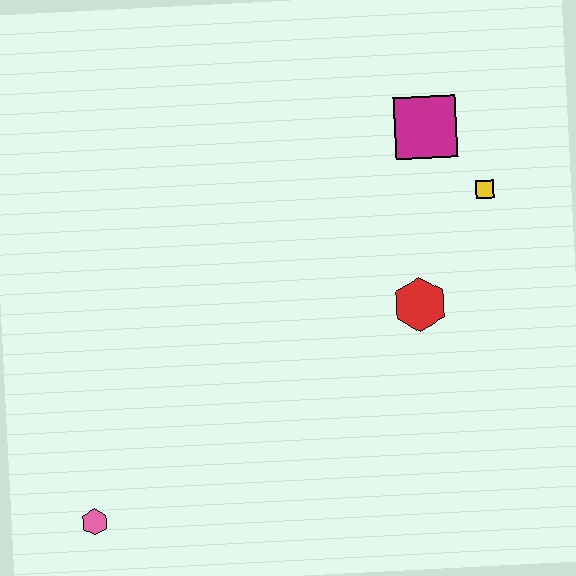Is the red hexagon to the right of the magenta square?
No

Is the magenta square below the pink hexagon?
No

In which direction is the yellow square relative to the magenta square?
The yellow square is below the magenta square.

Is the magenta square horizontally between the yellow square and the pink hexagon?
Yes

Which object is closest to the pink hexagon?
The red hexagon is closest to the pink hexagon.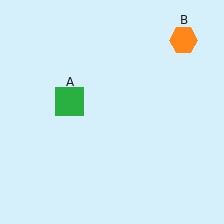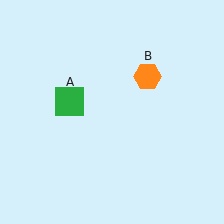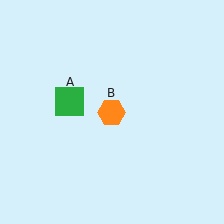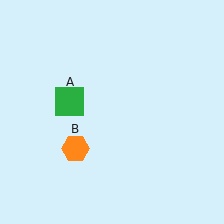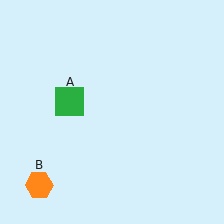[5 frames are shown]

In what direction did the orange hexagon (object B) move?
The orange hexagon (object B) moved down and to the left.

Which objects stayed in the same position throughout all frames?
Green square (object A) remained stationary.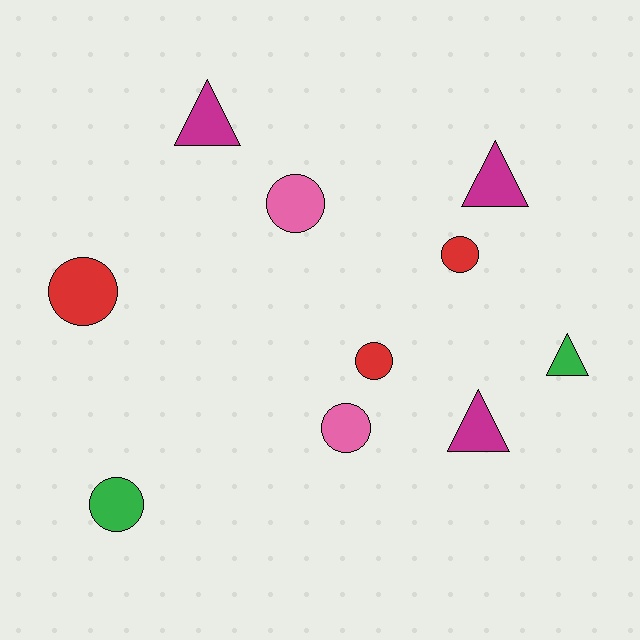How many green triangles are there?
There is 1 green triangle.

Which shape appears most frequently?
Circle, with 6 objects.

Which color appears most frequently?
Red, with 3 objects.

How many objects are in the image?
There are 10 objects.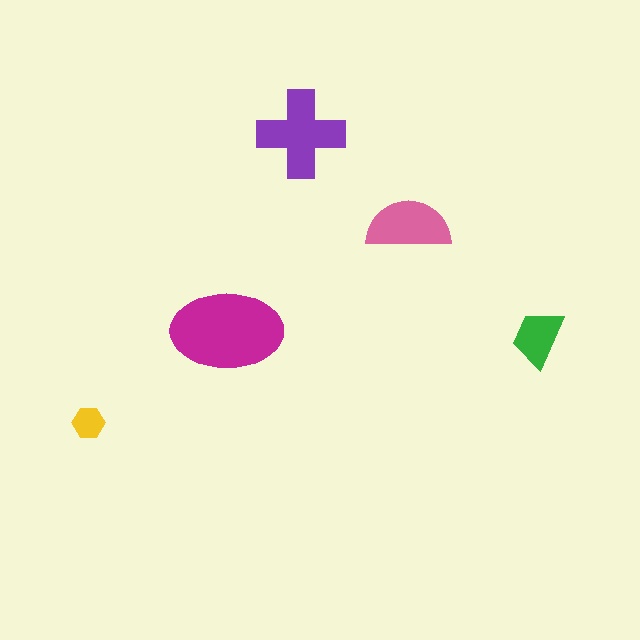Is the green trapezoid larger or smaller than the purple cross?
Smaller.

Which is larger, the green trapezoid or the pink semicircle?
The pink semicircle.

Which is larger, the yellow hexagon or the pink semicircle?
The pink semicircle.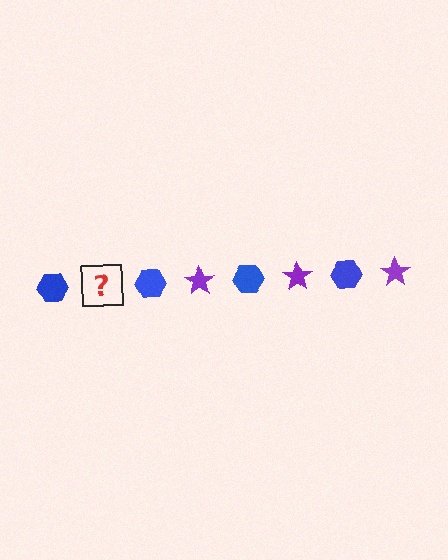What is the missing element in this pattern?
The missing element is a purple star.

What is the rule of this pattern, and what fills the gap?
The rule is that the pattern alternates between blue hexagon and purple star. The gap should be filled with a purple star.